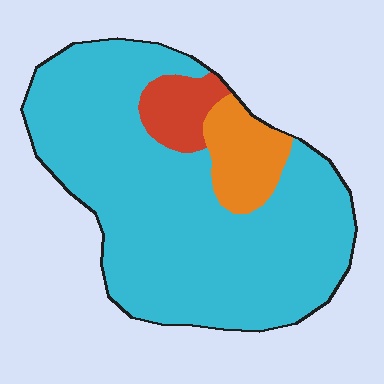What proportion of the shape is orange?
Orange takes up about one tenth (1/10) of the shape.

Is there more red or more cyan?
Cyan.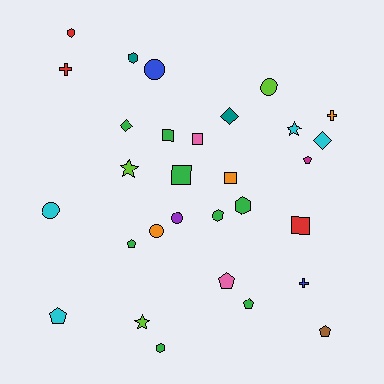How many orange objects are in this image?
There are 3 orange objects.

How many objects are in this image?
There are 30 objects.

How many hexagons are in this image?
There are 5 hexagons.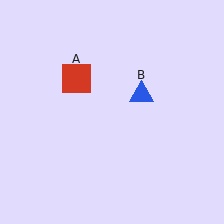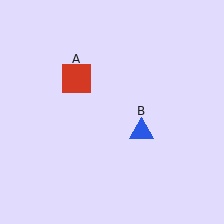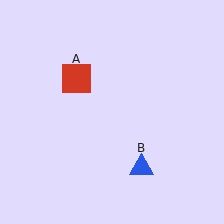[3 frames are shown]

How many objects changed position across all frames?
1 object changed position: blue triangle (object B).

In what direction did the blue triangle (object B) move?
The blue triangle (object B) moved down.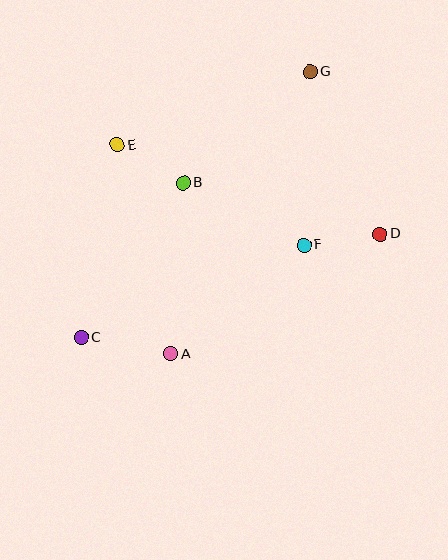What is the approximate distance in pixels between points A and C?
The distance between A and C is approximately 90 pixels.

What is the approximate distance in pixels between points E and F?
The distance between E and F is approximately 212 pixels.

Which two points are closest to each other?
Points B and E are closest to each other.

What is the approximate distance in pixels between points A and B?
The distance between A and B is approximately 172 pixels.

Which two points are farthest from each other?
Points C and G are farthest from each other.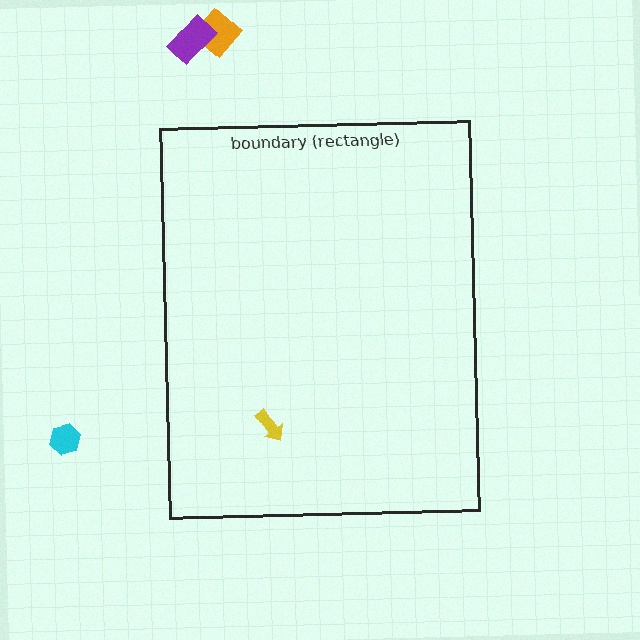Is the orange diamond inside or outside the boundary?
Outside.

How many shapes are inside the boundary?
1 inside, 3 outside.